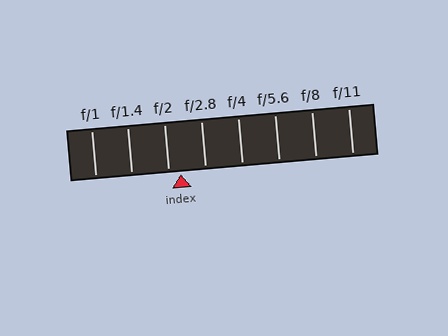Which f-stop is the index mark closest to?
The index mark is closest to f/2.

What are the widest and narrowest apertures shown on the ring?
The widest aperture shown is f/1 and the narrowest is f/11.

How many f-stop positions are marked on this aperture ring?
There are 8 f-stop positions marked.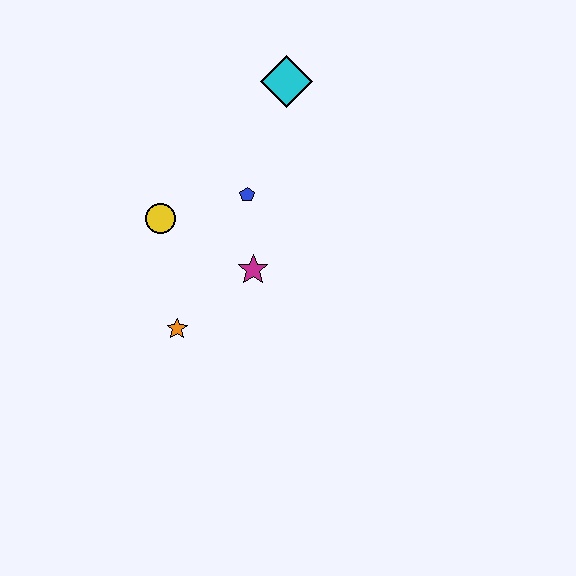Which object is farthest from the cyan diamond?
The orange star is farthest from the cyan diamond.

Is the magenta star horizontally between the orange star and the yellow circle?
No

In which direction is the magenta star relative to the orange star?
The magenta star is to the right of the orange star.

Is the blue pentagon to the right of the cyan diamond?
No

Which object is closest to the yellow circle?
The blue pentagon is closest to the yellow circle.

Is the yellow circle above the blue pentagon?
No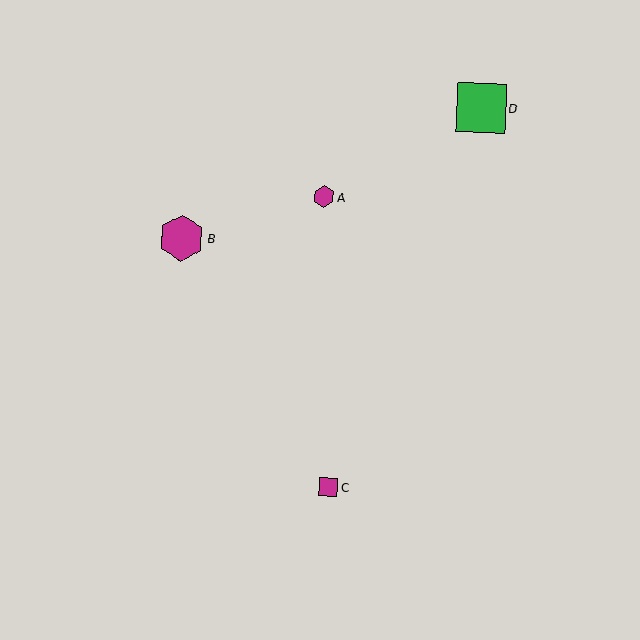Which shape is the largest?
The green square (labeled D) is the largest.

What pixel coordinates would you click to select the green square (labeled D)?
Click at (481, 108) to select the green square D.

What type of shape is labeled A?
Shape A is a magenta hexagon.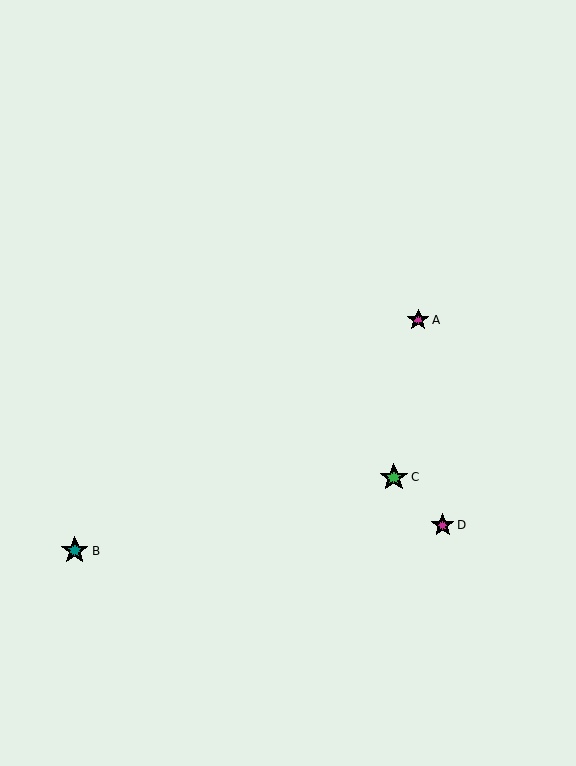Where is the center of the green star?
The center of the green star is at (394, 477).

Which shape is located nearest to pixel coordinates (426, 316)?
The magenta star (labeled A) at (418, 320) is nearest to that location.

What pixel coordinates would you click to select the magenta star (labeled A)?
Click at (418, 320) to select the magenta star A.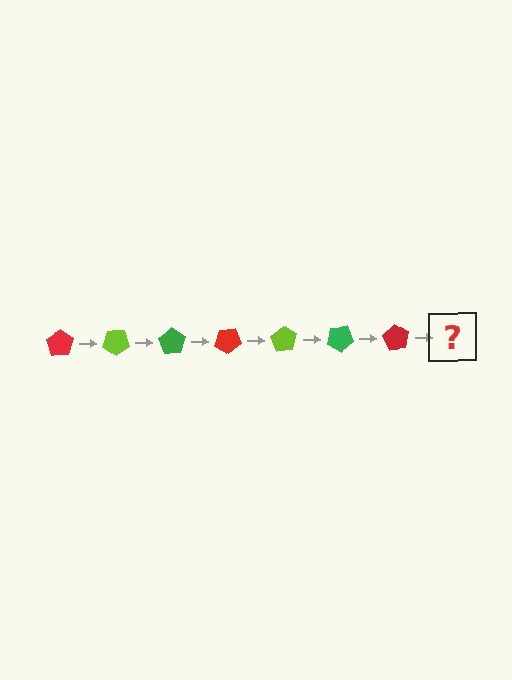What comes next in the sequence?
The next element should be a lime pentagon, rotated 245 degrees from the start.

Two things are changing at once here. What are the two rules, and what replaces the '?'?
The two rules are that it rotates 35 degrees each step and the color cycles through red, lime, and green. The '?' should be a lime pentagon, rotated 245 degrees from the start.